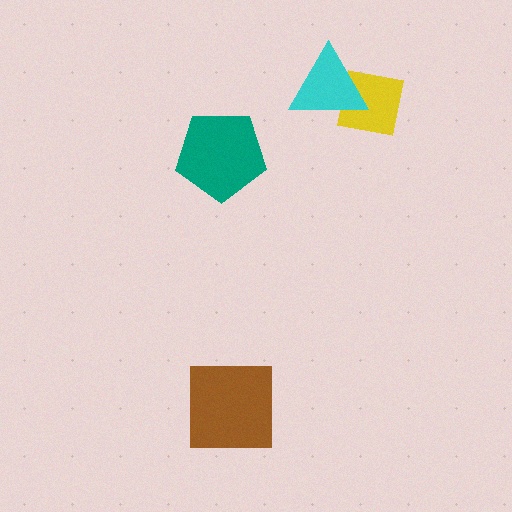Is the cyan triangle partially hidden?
No, no other shape covers it.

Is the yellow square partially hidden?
Yes, it is partially covered by another shape.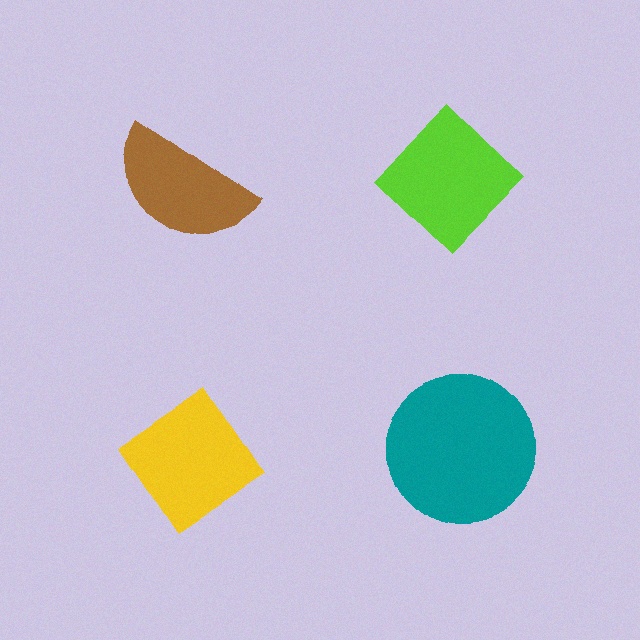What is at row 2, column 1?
A yellow diamond.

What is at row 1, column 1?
A brown semicircle.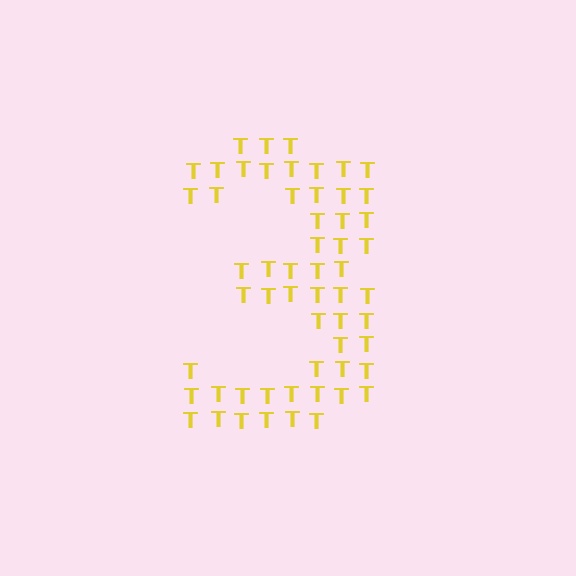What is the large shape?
The large shape is the digit 3.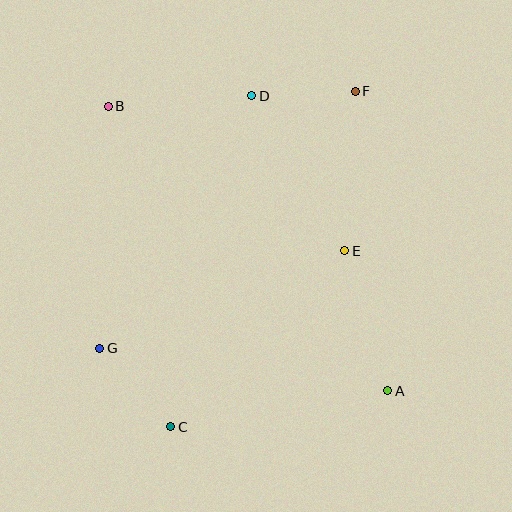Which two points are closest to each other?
Points D and F are closest to each other.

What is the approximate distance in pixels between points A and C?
The distance between A and C is approximately 220 pixels.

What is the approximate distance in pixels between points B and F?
The distance between B and F is approximately 248 pixels.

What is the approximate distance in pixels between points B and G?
The distance between B and G is approximately 242 pixels.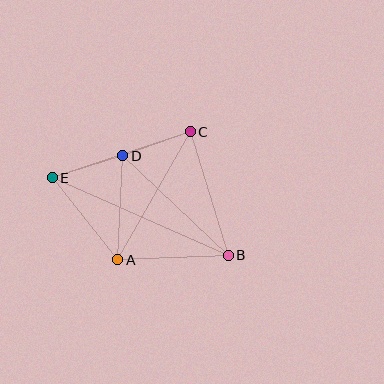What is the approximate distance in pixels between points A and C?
The distance between A and C is approximately 147 pixels.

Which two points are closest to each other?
Points C and D are closest to each other.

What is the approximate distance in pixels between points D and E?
The distance between D and E is approximately 74 pixels.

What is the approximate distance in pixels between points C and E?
The distance between C and E is approximately 145 pixels.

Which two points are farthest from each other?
Points B and E are farthest from each other.